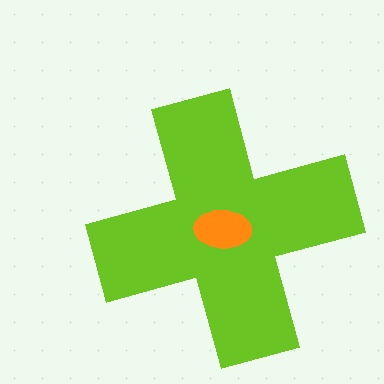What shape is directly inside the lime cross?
The orange ellipse.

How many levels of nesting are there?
2.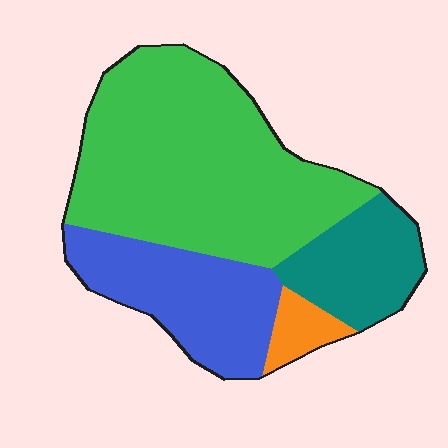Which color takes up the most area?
Green, at roughly 55%.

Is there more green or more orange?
Green.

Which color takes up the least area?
Orange, at roughly 5%.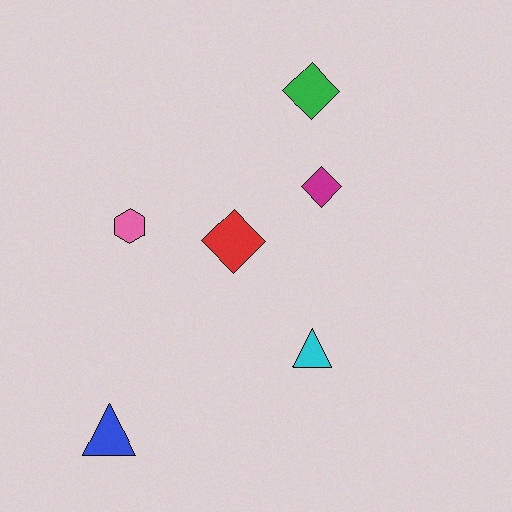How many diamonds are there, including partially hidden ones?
There are 3 diamonds.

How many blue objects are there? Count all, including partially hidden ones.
There is 1 blue object.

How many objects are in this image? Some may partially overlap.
There are 6 objects.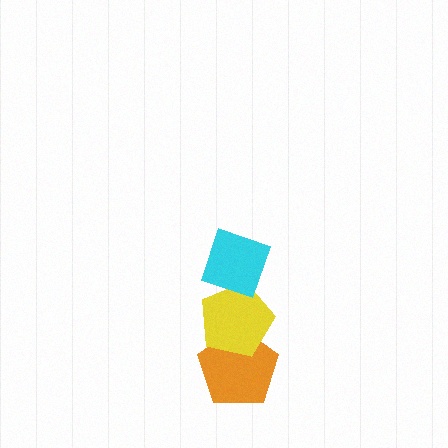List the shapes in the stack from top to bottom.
From top to bottom: the cyan diamond, the yellow pentagon, the orange pentagon.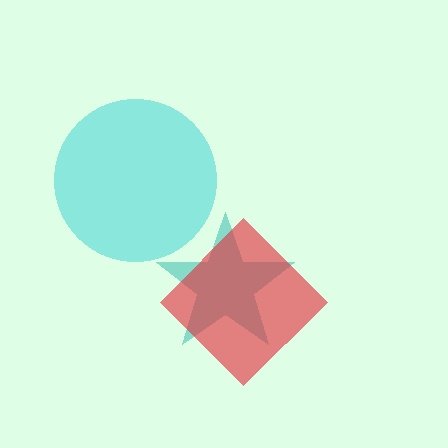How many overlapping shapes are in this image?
There are 3 overlapping shapes in the image.